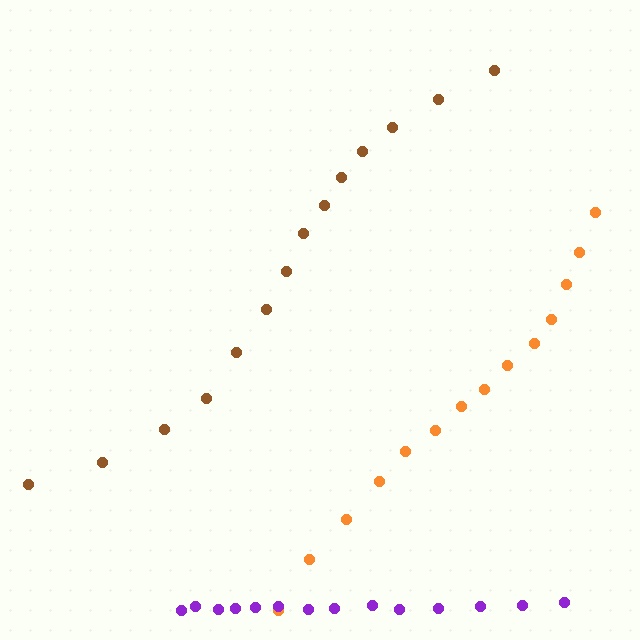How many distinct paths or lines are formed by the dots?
There are 3 distinct paths.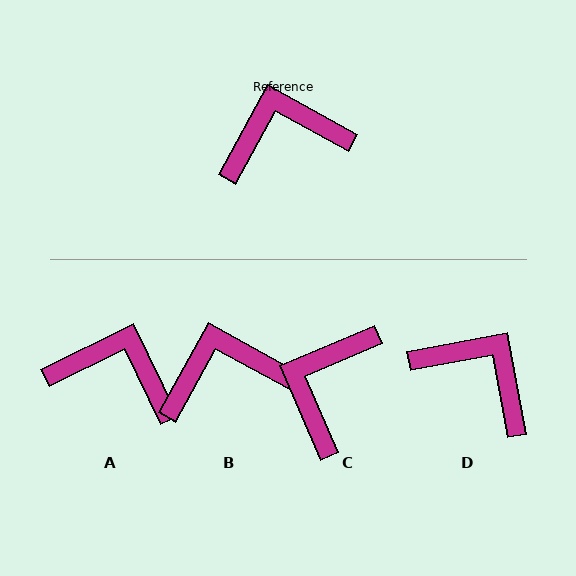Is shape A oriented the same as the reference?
No, it is off by about 35 degrees.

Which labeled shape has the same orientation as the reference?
B.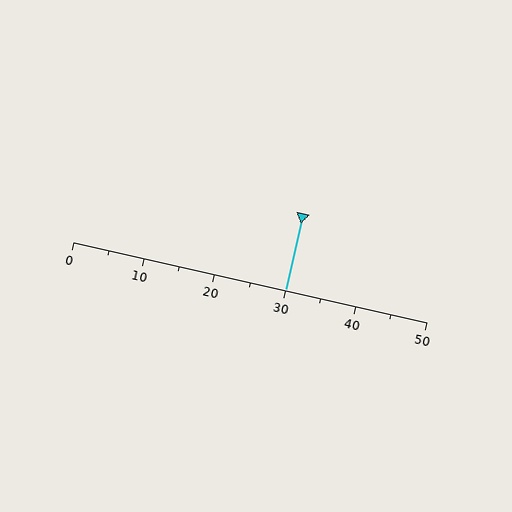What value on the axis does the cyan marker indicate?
The marker indicates approximately 30.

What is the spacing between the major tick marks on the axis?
The major ticks are spaced 10 apart.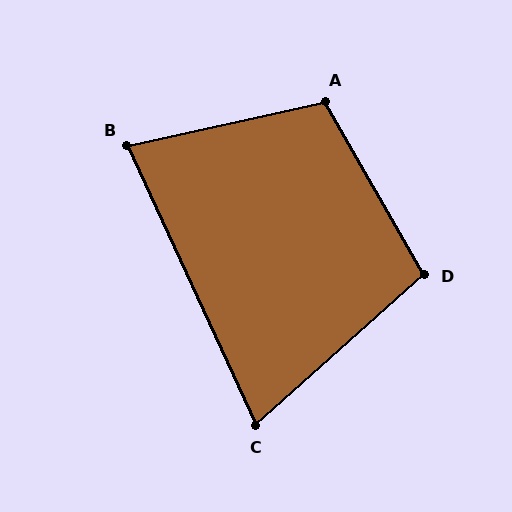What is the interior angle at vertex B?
Approximately 78 degrees (acute).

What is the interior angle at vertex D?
Approximately 102 degrees (obtuse).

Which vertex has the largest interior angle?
A, at approximately 107 degrees.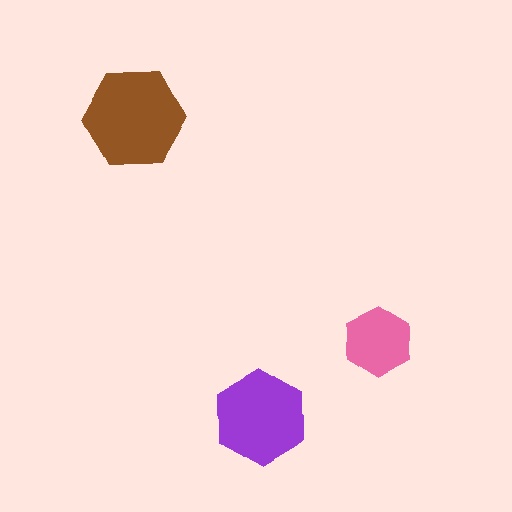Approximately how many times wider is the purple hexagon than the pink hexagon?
About 1.5 times wider.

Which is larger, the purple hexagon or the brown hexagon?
The brown one.